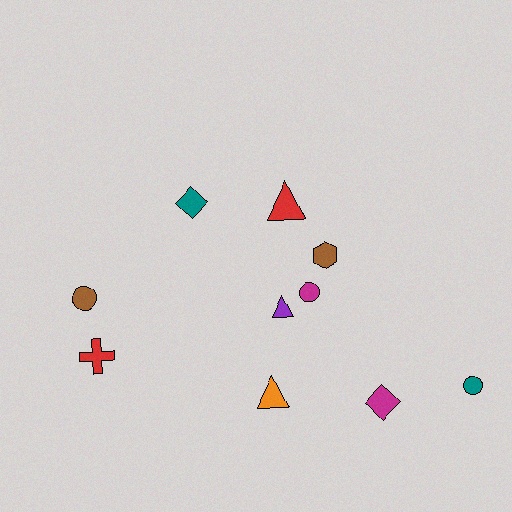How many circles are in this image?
There are 3 circles.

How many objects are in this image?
There are 10 objects.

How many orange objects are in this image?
There is 1 orange object.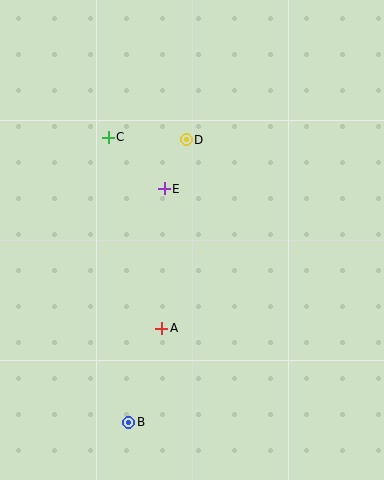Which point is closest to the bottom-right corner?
Point B is closest to the bottom-right corner.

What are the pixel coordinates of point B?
Point B is at (129, 422).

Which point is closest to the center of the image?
Point E at (164, 189) is closest to the center.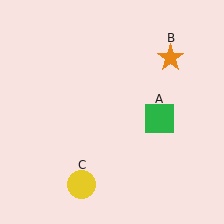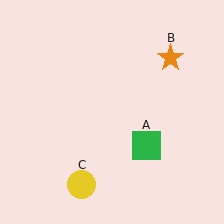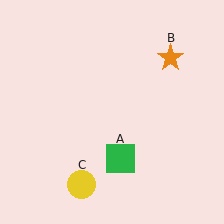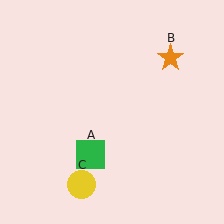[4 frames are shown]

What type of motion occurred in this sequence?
The green square (object A) rotated clockwise around the center of the scene.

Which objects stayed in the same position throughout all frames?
Orange star (object B) and yellow circle (object C) remained stationary.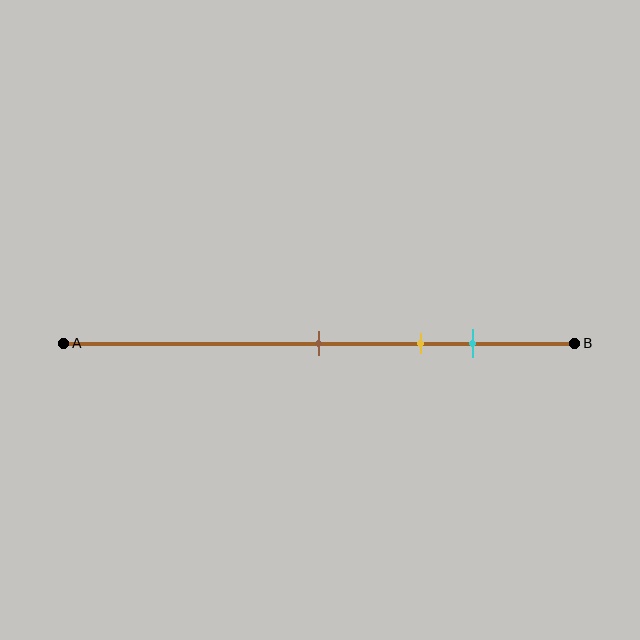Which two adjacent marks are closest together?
The yellow and cyan marks are the closest adjacent pair.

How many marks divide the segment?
There are 3 marks dividing the segment.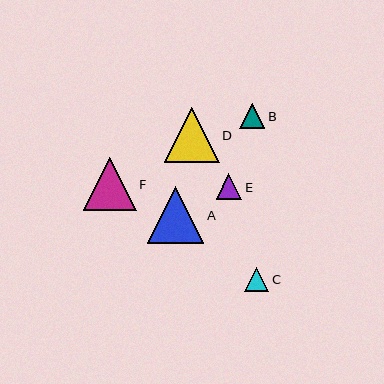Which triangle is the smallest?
Triangle C is the smallest with a size of approximately 25 pixels.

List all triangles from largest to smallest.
From largest to smallest: A, D, F, E, B, C.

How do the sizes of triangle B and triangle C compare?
Triangle B and triangle C are approximately the same size.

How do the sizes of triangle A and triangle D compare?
Triangle A and triangle D are approximately the same size.